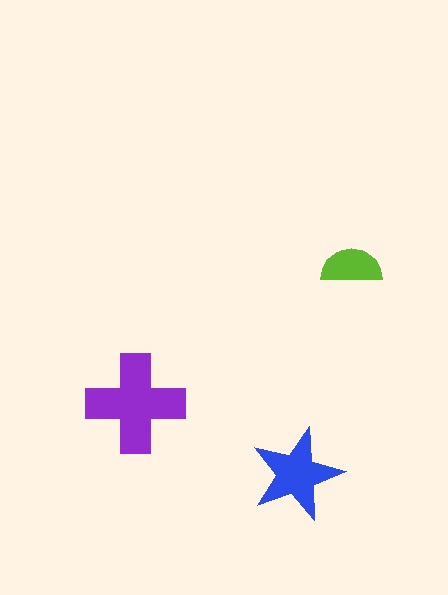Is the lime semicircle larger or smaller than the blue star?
Smaller.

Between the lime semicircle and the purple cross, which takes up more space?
The purple cross.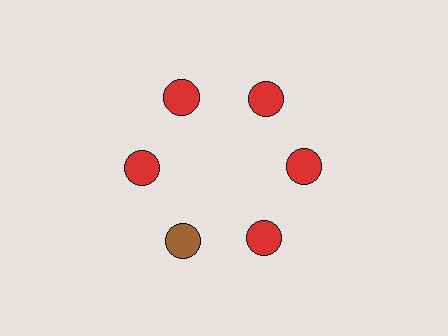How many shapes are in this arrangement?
There are 6 shapes arranged in a ring pattern.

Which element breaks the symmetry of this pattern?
The brown circle at roughly the 7 o'clock position breaks the symmetry. All other shapes are red circles.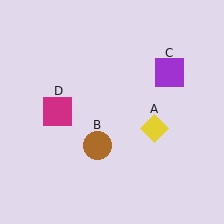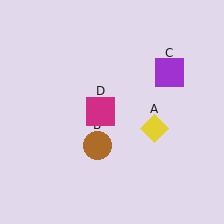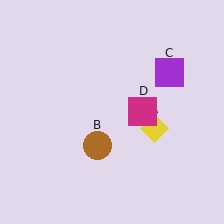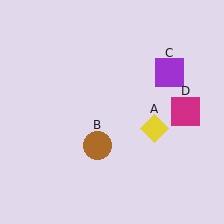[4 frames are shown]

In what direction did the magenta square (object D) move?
The magenta square (object D) moved right.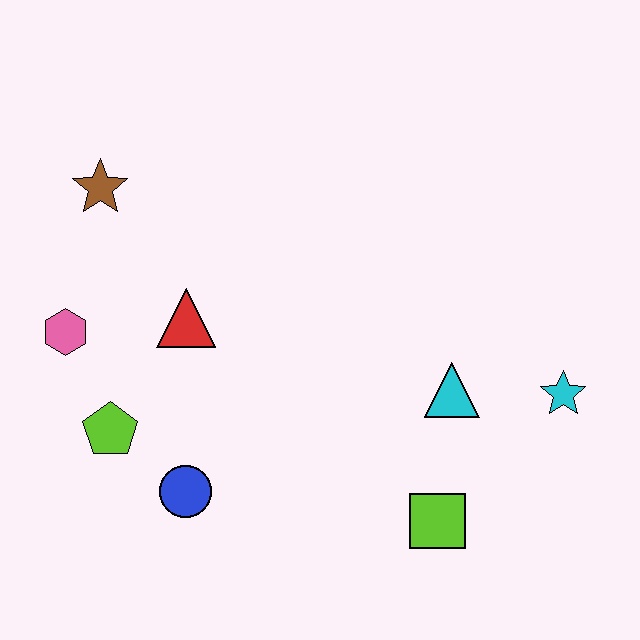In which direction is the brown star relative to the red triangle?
The brown star is above the red triangle.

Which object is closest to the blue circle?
The lime pentagon is closest to the blue circle.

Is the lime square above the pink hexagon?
No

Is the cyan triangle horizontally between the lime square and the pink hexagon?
No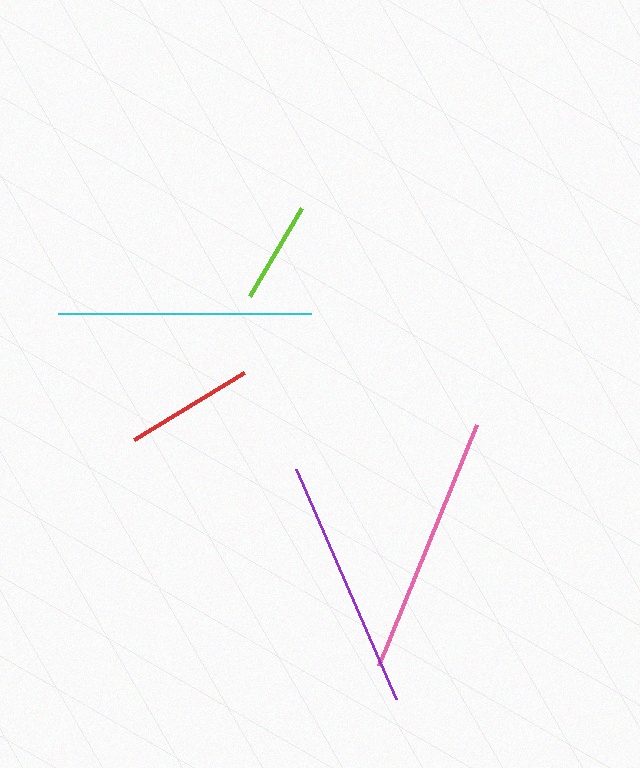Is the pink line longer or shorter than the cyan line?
The pink line is longer than the cyan line.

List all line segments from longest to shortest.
From longest to shortest: pink, cyan, purple, red, lime.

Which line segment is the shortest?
The lime line is the shortest at approximately 103 pixels.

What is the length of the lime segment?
The lime segment is approximately 103 pixels long.